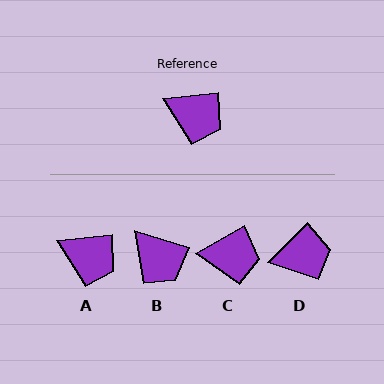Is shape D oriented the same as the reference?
No, it is off by about 39 degrees.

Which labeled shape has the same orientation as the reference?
A.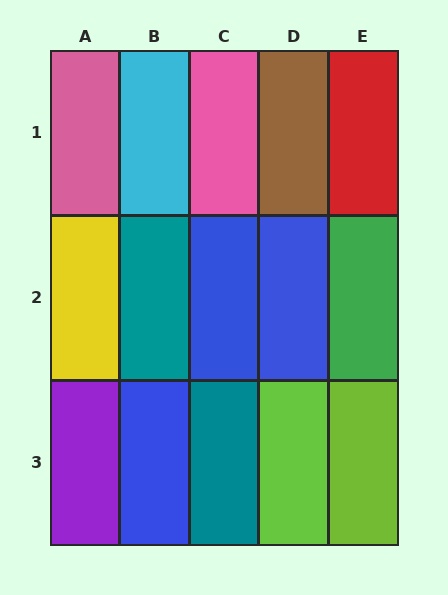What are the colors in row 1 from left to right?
Pink, cyan, pink, brown, red.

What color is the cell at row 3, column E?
Lime.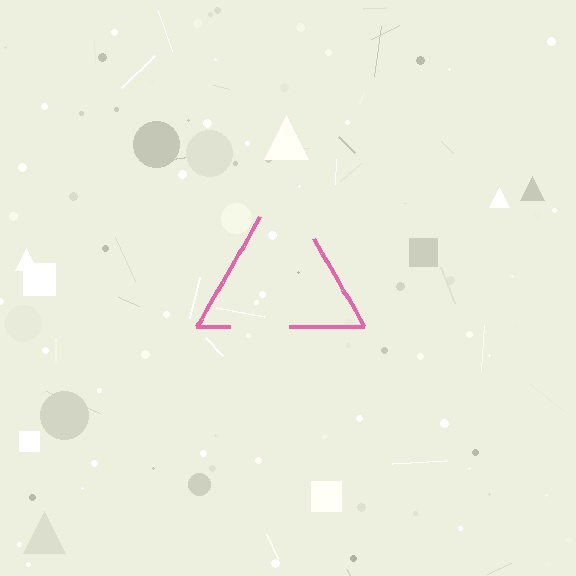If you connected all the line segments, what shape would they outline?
They would outline a triangle.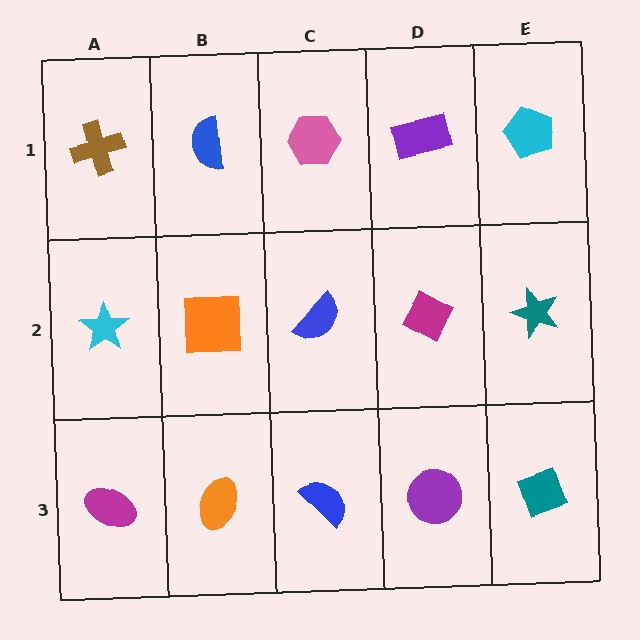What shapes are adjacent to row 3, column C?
A blue semicircle (row 2, column C), an orange ellipse (row 3, column B), a purple circle (row 3, column D).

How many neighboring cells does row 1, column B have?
3.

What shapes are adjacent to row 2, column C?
A pink hexagon (row 1, column C), a blue semicircle (row 3, column C), an orange square (row 2, column B), a magenta diamond (row 2, column D).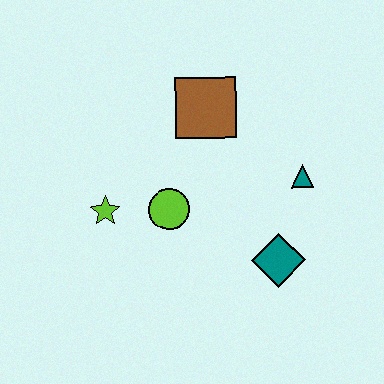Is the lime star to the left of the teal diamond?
Yes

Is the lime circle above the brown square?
No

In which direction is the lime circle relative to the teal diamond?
The lime circle is to the left of the teal diamond.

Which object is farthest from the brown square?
The teal diamond is farthest from the brown square.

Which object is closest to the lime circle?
The lime star is closest to the lime circle.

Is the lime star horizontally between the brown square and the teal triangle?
No